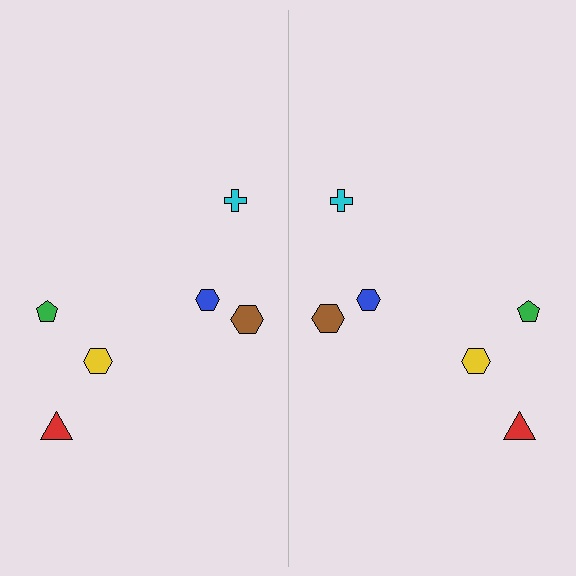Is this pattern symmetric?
Yes, this pattern has bilateral (reflection) symmetry.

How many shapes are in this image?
There are 12 shapes in this image.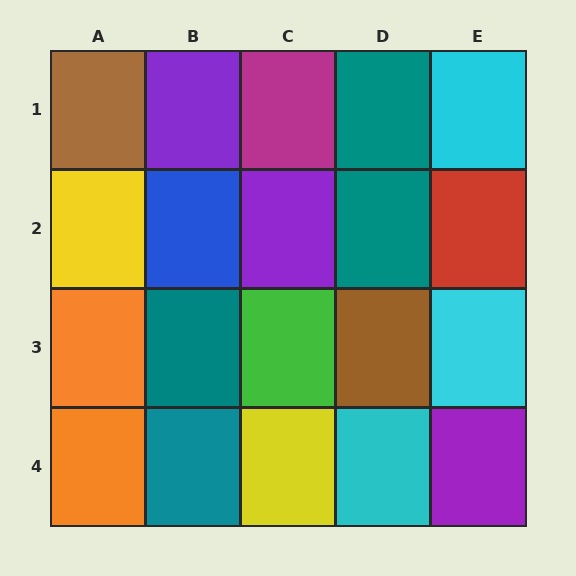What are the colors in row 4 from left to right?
Orange, teal, yellow, cyan, purple.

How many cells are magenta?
1 cell is magenta.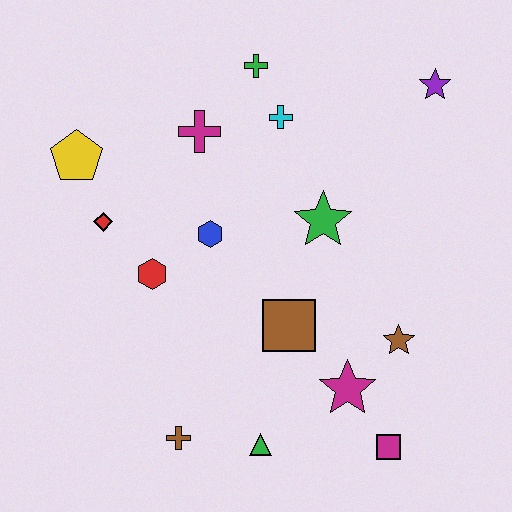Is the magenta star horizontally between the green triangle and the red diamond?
No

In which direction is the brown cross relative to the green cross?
The brown cross is below the green cross.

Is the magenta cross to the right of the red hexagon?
Yes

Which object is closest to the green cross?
The cyan cross is closest to the green cross.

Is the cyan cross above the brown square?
Yes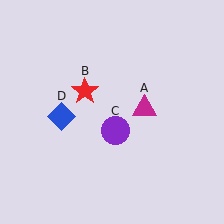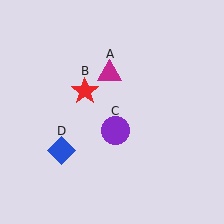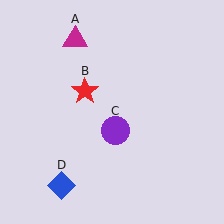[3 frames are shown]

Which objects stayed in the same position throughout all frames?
Red star (object B) and purple circle (object C) remained stationary.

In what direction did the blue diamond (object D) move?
The blue diamond (object D) moved down.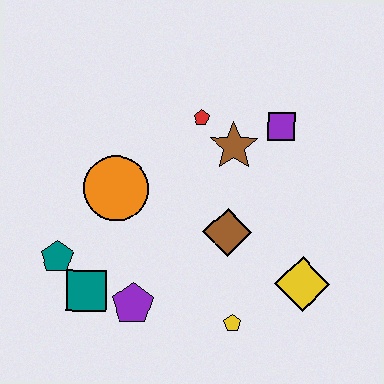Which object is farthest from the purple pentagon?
The purple square is farthest from the purple pentagon.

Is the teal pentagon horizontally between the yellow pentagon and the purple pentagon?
No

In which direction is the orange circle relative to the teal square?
The orange circle is above the teal square.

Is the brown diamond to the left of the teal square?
No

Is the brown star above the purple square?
No